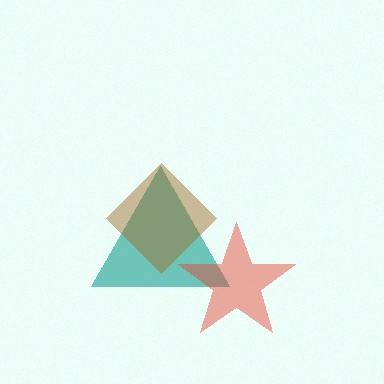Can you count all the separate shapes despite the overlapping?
Yes, there are 3 separate shapes.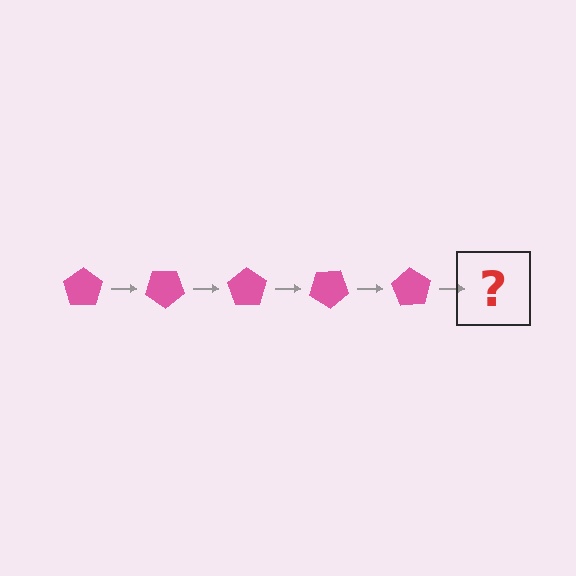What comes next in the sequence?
The next element should be a pink pentagon rotated 175 degrees.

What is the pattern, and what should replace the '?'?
The pattern is that the pentagon rotates 35 degrees each step. The '?' should be a pink pentagon rotated 175 degrees.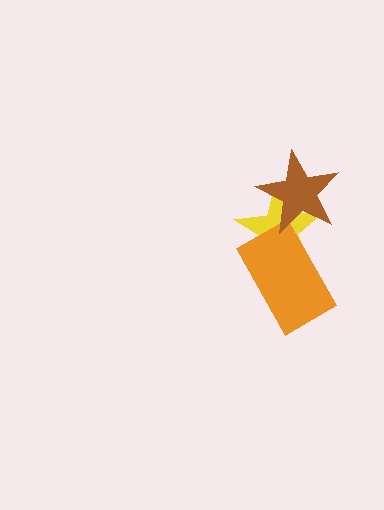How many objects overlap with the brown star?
2 objects overlap with the brown star.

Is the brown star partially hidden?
No, no other shape covers it.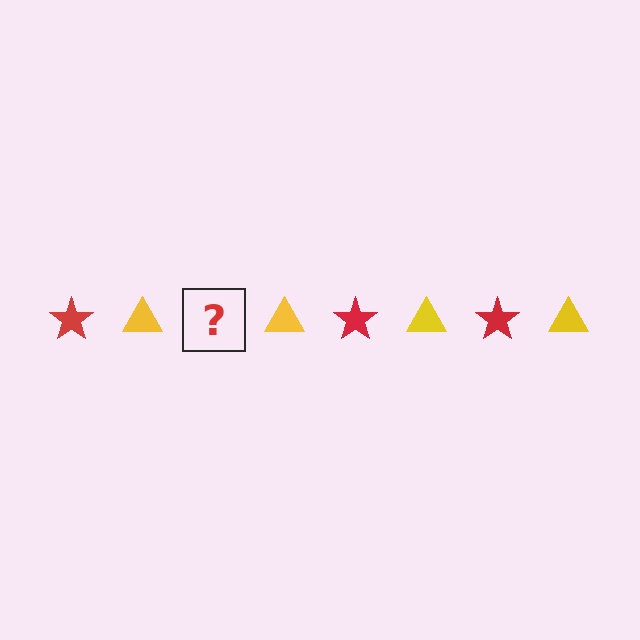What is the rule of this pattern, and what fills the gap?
The rule is that the pattern alternates between red star and yellow triangle. The gap should be filled with a red star.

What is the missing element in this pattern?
The missing element is a red star.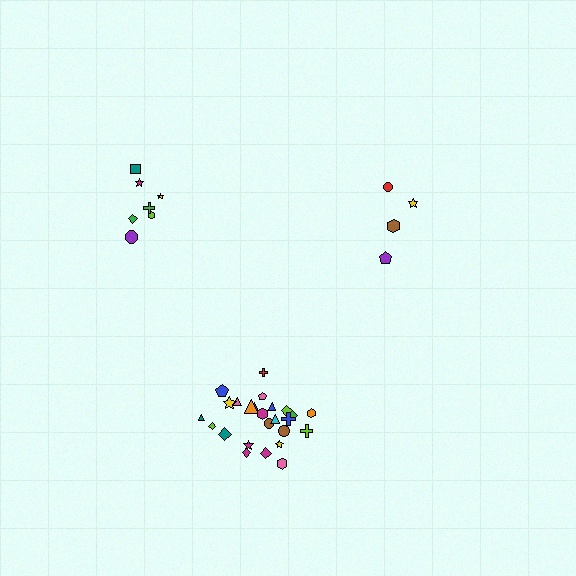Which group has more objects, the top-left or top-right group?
The top-left group.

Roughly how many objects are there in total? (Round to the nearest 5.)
Roughly 35 objects in total.